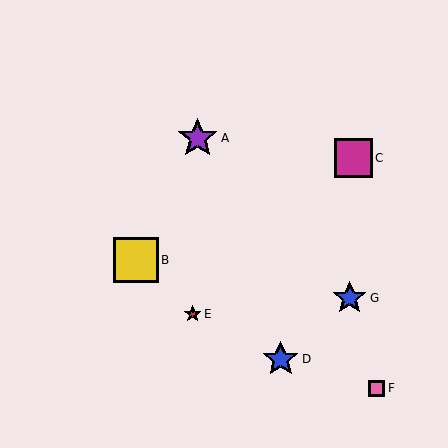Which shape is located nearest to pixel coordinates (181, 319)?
The red star (labeled E) at (193, 314) is nearest to that location.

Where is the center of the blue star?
The center of the blue star is at (281, 359).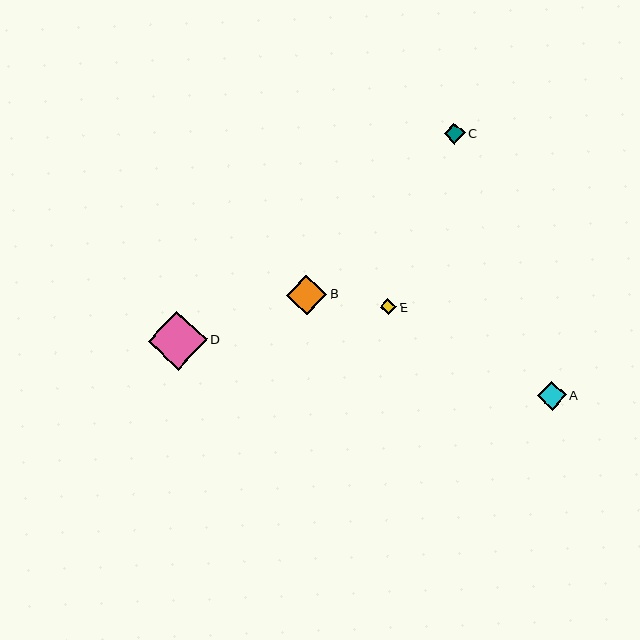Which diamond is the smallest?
Diamond E is the smallest with a size of approximately 16 pixels.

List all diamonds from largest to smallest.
From largest to smallest: D, B, A, C, E.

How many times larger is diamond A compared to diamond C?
Diamond A is approximately 1.4 times the size of diamond C.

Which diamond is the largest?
Diamond D is the largest with a size of approximately 59 pixels.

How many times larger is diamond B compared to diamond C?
Diamond B is approximately 1.9 times the size of diamond C.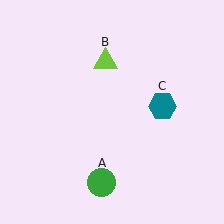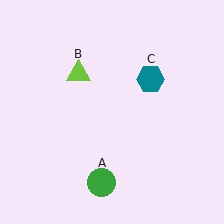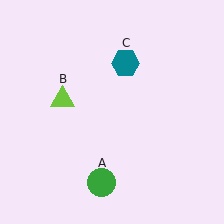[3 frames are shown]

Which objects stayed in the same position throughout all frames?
Green circle (object A) remained stationary.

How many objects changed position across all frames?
2 objects changed position: lime triangle (object B), teal hexagon (object C).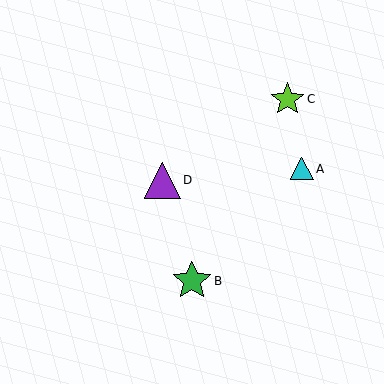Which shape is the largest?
The green star (labeled B) is the largest.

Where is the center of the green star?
The center of the green star is at (192, 281).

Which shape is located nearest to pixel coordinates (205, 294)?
The green star (labeled B) at (192, 281) is nearest to that location.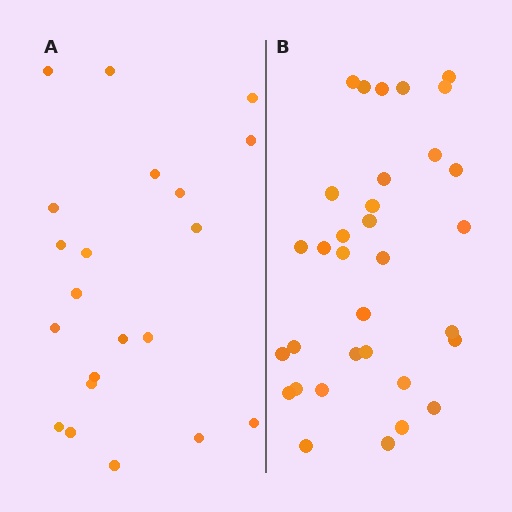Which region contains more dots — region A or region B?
Region B (the right region) has more dots.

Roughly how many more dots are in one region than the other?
Region B has roughly 12 or so more dots than region A.